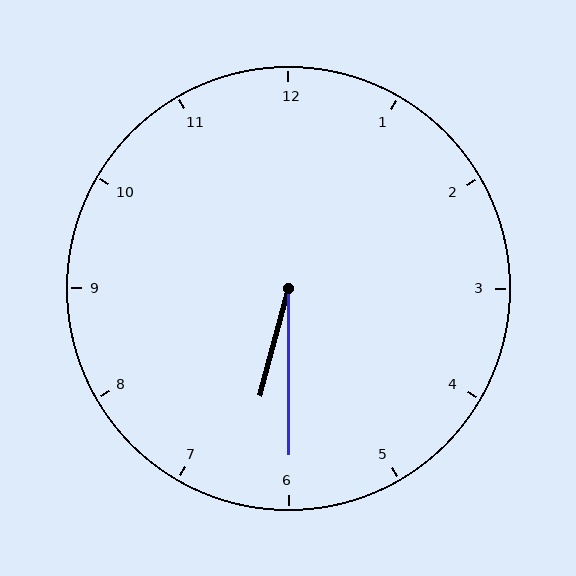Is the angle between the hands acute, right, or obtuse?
It is acute.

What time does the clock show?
6:30.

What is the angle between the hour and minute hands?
Approximately 15 degrees.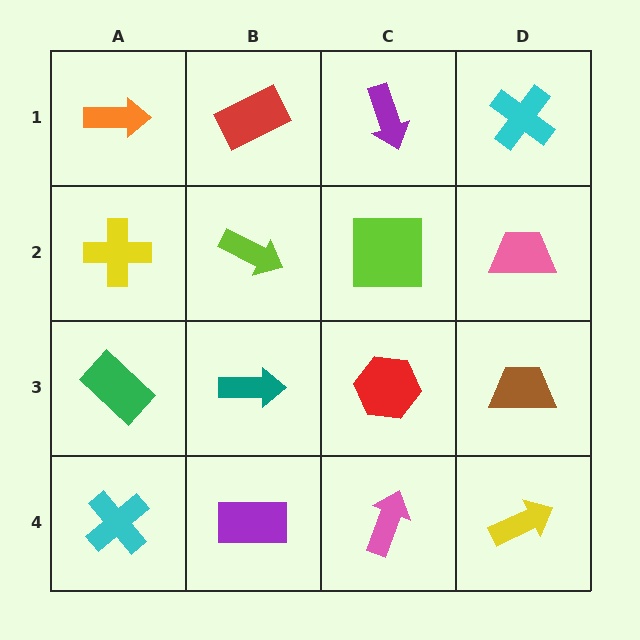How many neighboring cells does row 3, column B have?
4.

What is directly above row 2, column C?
A purple arrow.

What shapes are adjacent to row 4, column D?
A brown trapezoid (row 3, column D), a pink arrow (row 4, column C).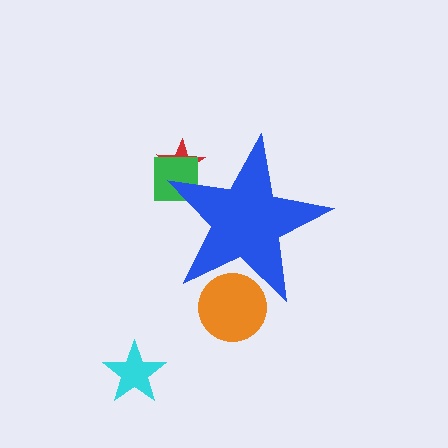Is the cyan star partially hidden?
No, the cyan star is fully visible.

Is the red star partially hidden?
Yes, the red star is partially hidden behind the blue star.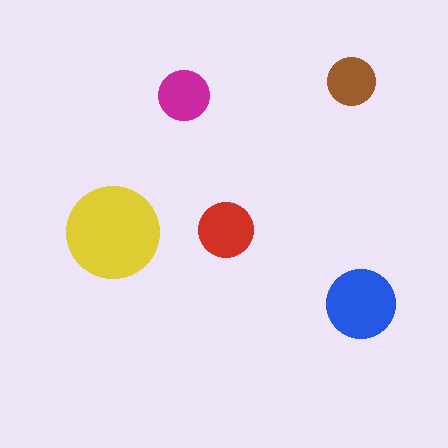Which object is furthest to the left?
The yellow circle is leftmost.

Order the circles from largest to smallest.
the yellow one, the blue one, the red one, the magenta one, the brown one.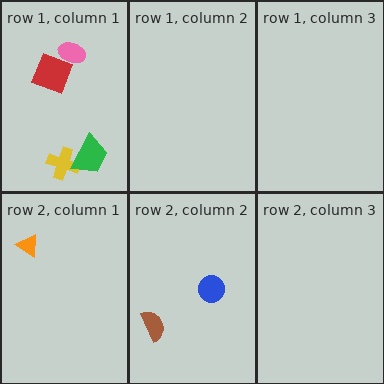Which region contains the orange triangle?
The row 2, column 1 region.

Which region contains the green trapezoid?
The row 1, column 1 region.